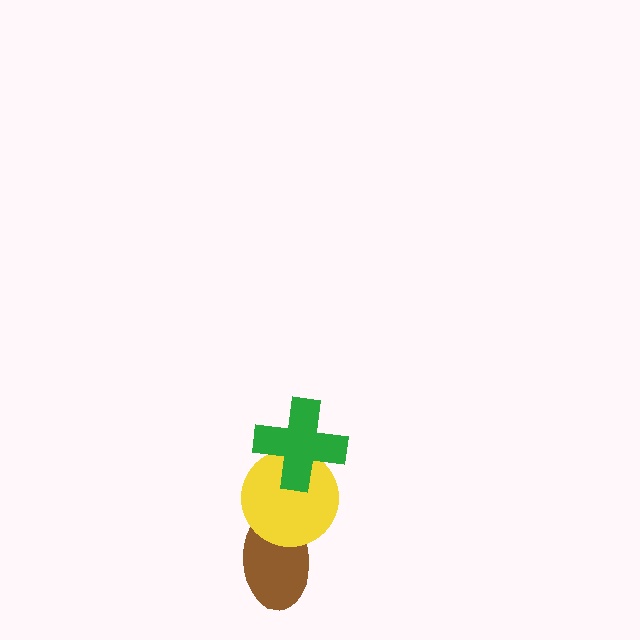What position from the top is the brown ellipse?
The brown ellipse is 3rd from the top.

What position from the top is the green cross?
The green cross is 1st from the top.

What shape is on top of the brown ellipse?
The yellow circle is on top of the brown ellipse.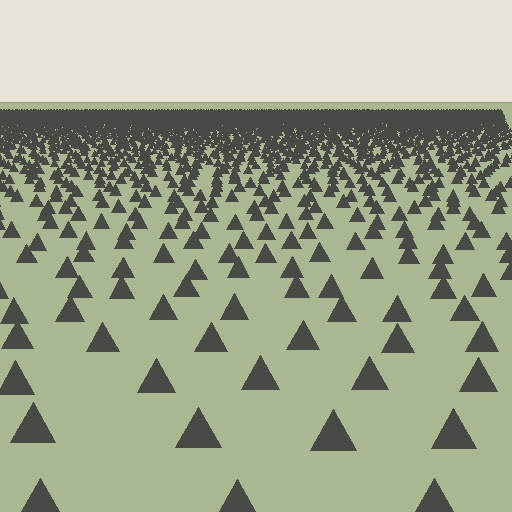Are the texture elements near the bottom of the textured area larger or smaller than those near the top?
Larger. Near the bottom, elements are closer to the viewer and appear at a bigger on-screen size.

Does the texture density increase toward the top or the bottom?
Density increases toward the top.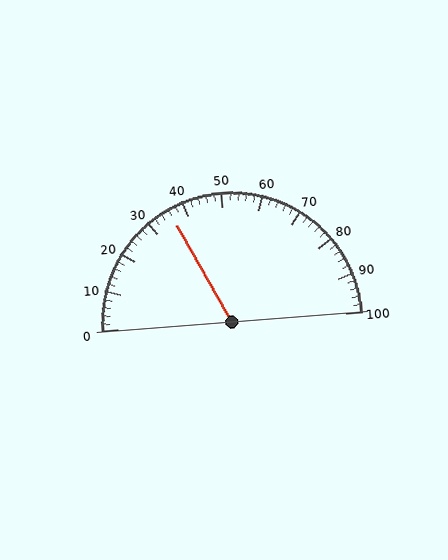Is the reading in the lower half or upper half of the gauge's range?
The reading is in the lower half of the range (0 to 100).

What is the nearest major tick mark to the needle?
The nearest major tick mark is 40.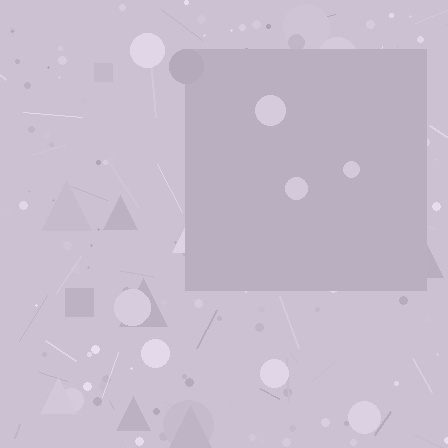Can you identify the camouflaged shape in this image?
The camouflaged shape is a square.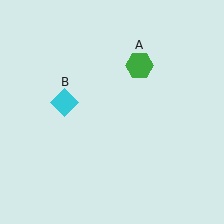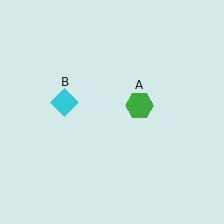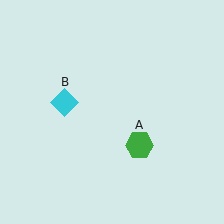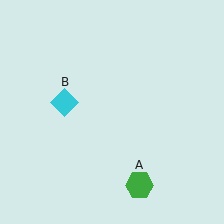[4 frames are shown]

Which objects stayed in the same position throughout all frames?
Cyan diamond (object B) remained stationary.